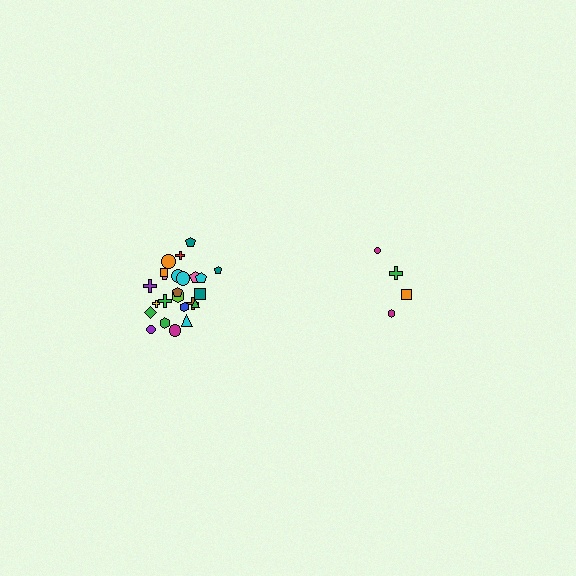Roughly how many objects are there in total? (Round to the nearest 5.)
Roughly 30 objects in total.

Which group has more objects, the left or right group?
The left group.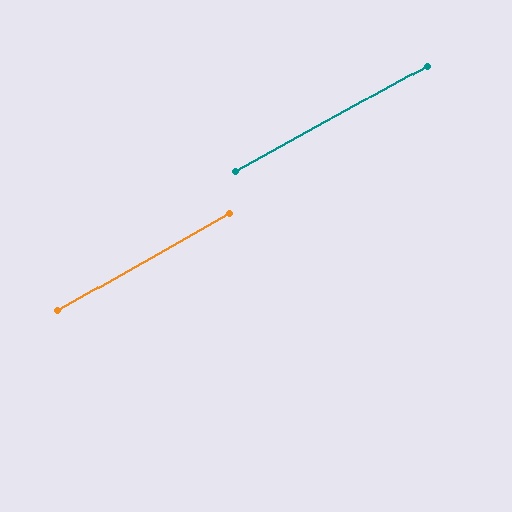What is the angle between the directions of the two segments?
Approximately 1 degree.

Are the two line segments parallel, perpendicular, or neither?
Parallel — their directions differ by only 0.6°.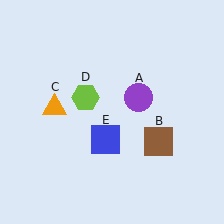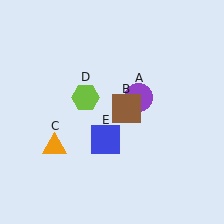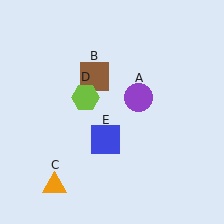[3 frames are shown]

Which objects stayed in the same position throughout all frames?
Purple circle (object A) and lime hexagon (object D) and blue square (object E) remained stationary.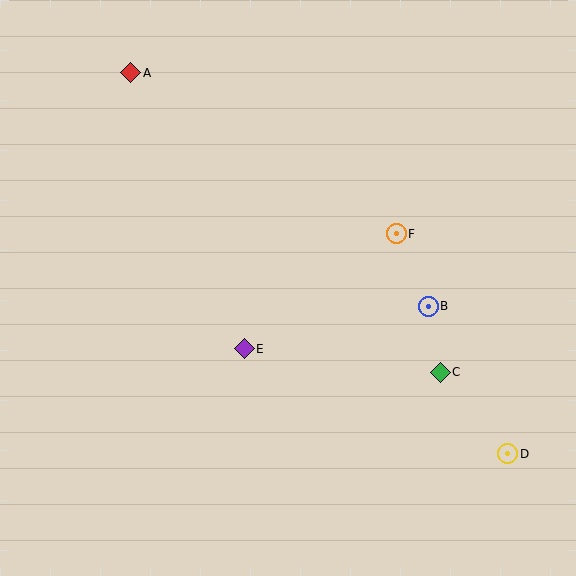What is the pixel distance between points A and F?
The distance between A and F is 311 pixels.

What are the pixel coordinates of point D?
Point D is at (508, 454).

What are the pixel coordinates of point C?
Point C is at (440, 372).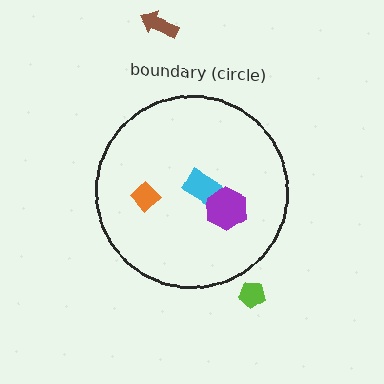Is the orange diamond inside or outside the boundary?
Inside.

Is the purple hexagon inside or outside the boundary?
Inside.